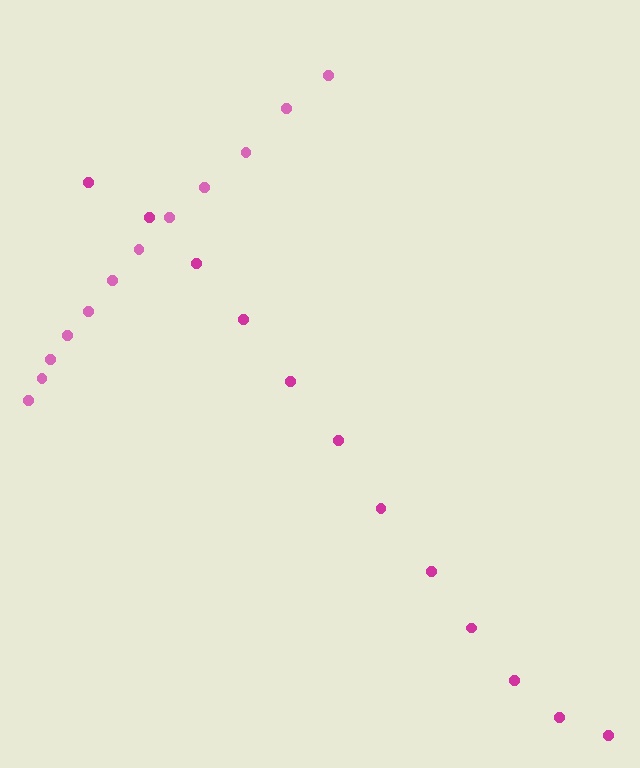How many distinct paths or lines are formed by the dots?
There are 2 distinct paths.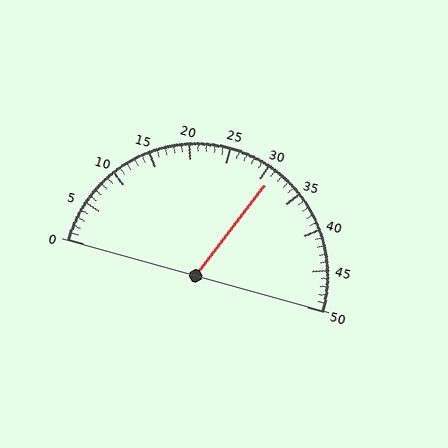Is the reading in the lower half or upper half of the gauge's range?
The reading is in the upper half of the range (0 to 50).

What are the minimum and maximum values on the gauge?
The gauge ranges from 0 to 50.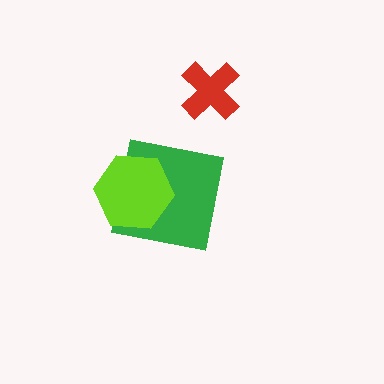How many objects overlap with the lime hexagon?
1 object overlaps with the lime hexagon.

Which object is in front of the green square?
The lime hexagon is in front of the green square.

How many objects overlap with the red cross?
0 objects overlap with the red cross.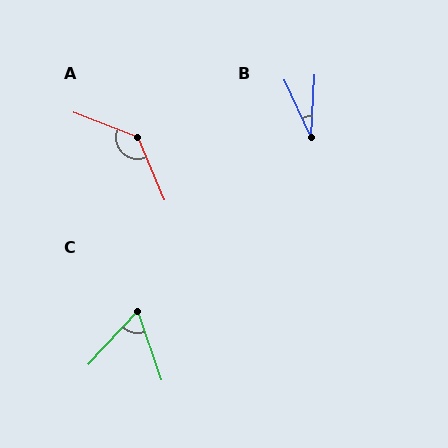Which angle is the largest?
A, at approximately 134 degrees.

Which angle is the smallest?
B, at approximately 28 degrees.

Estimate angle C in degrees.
Approximately 62 degrees.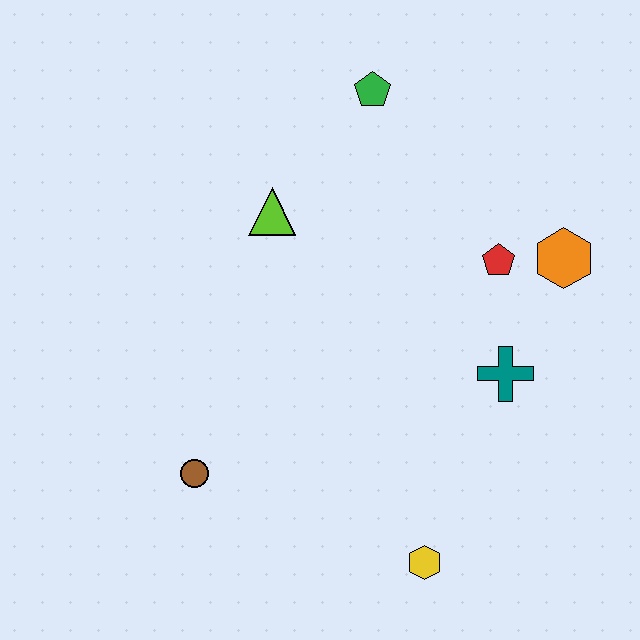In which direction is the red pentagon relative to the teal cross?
The red pentagon is above the teal cross.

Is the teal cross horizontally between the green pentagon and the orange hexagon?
Yes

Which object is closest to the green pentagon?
The lime triangle is closest to the green pentagon.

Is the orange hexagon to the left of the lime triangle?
No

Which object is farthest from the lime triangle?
The yellow hexagon is farthest from the lime triangle.